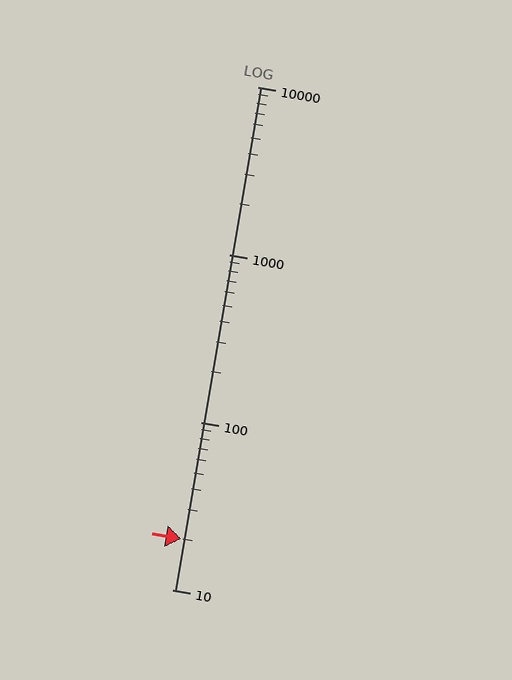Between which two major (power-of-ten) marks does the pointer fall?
The pointer is between 10 and 100.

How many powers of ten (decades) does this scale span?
The scale spans 3 decades, from 10 to 10000.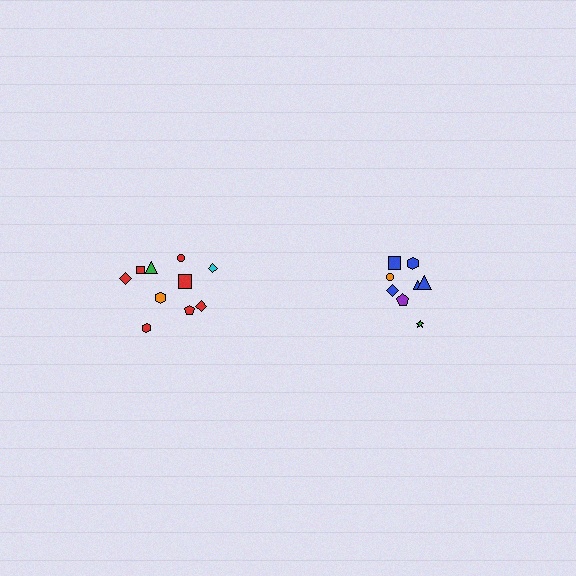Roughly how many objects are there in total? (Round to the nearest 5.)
Roughly 20 objects in total.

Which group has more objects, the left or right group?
The left group.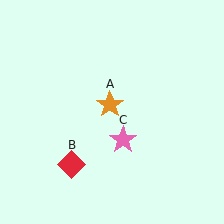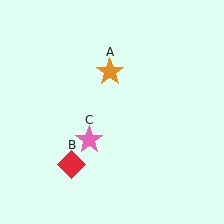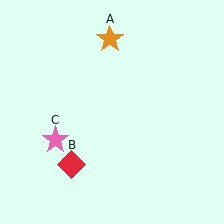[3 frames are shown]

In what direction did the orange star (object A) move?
The orange star (object A) moved up.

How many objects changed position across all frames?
2 objects changed position: orange star (object A), pink star (object C).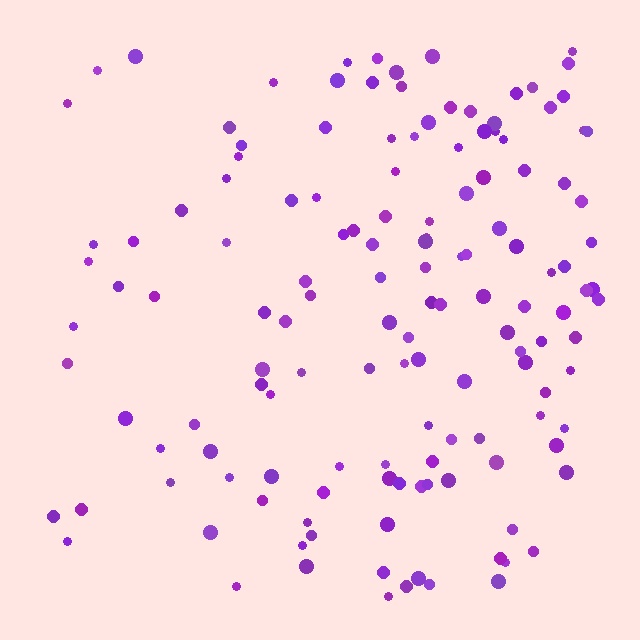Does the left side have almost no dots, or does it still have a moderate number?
Still a moderate number, just noticeably fewer than the right.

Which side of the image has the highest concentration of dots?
The right.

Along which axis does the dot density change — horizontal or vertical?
Horizontal.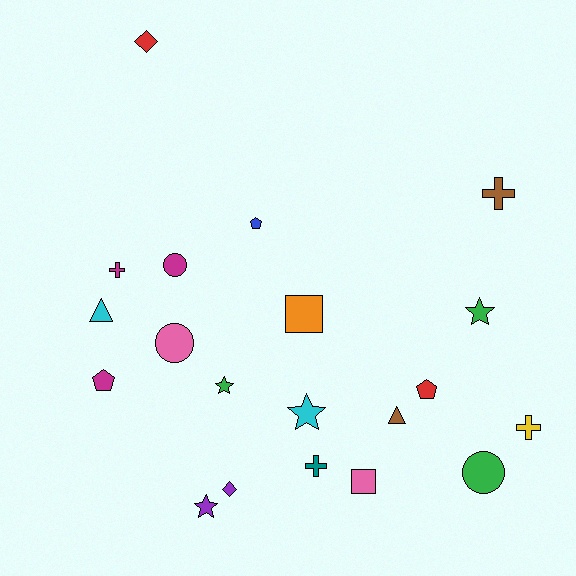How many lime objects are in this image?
There are no lime objects.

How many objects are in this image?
There are 20 objects.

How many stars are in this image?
There are 4 stars.